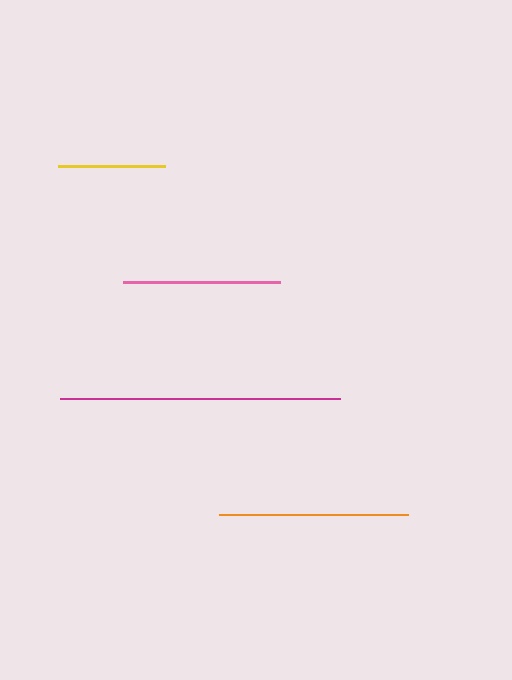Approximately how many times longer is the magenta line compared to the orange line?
The magenta line is approximately 1.5 times the length of the orange line.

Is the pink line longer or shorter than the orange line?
The orange line is longer than the pink line.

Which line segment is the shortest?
The yellow line is the shortest at approximately 107 pixels.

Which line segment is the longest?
The magenta line is the longest at approximately 281 pixels.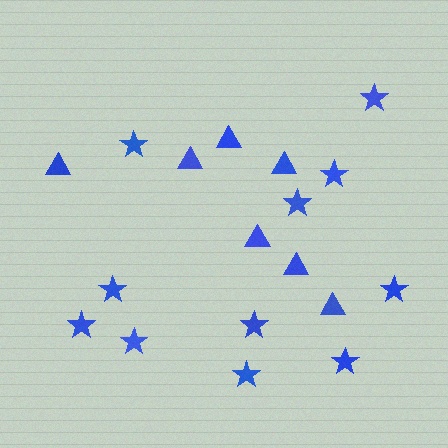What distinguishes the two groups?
There are 2 groups: one group of stars (11) and one group of triangles (7).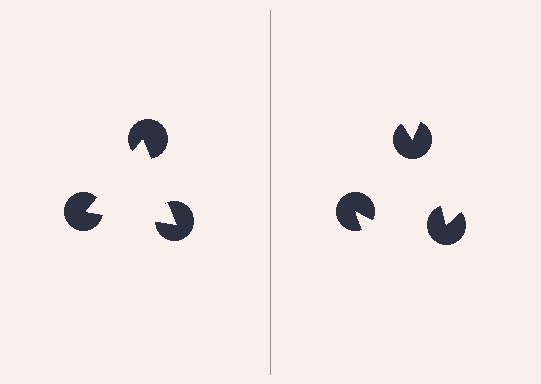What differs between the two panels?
The pac-man discs are positioned identically on both sides; only the wedge orientations differ. On the left they align to a triangle; on the right they are misaligned.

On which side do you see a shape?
An illusory triangle appears on the left side. On the right side the wedge cuts are rotated, so no coherent shape forms.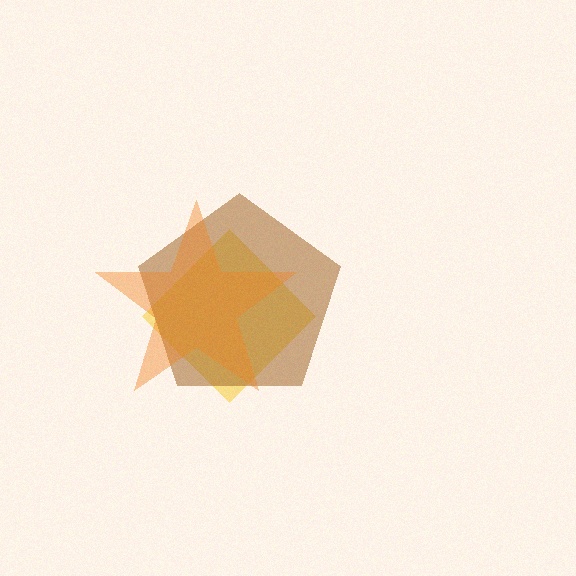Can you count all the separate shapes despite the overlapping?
Yes, there are 3 separate shapes.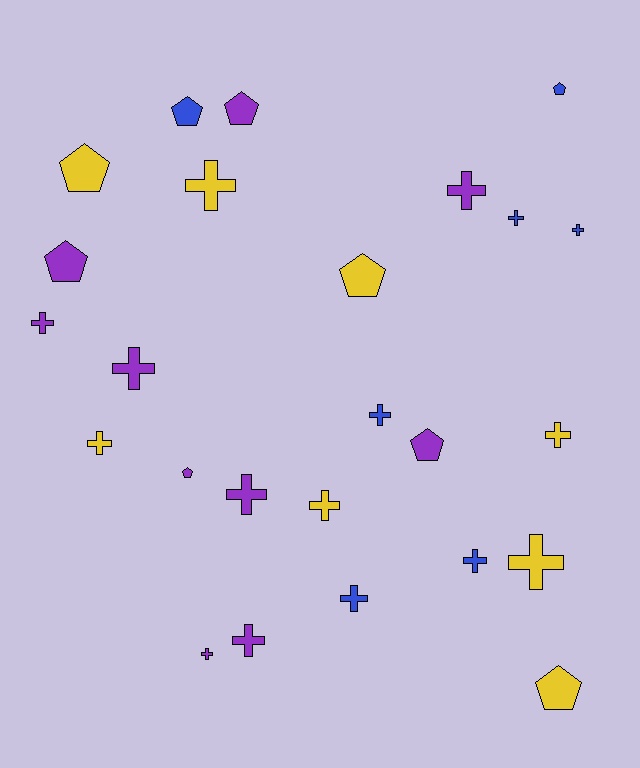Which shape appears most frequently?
Cross, with 16 objects.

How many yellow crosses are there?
There are 5 yellow crosses.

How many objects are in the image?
There are 25 objects.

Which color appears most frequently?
Purple, with 10 objects.